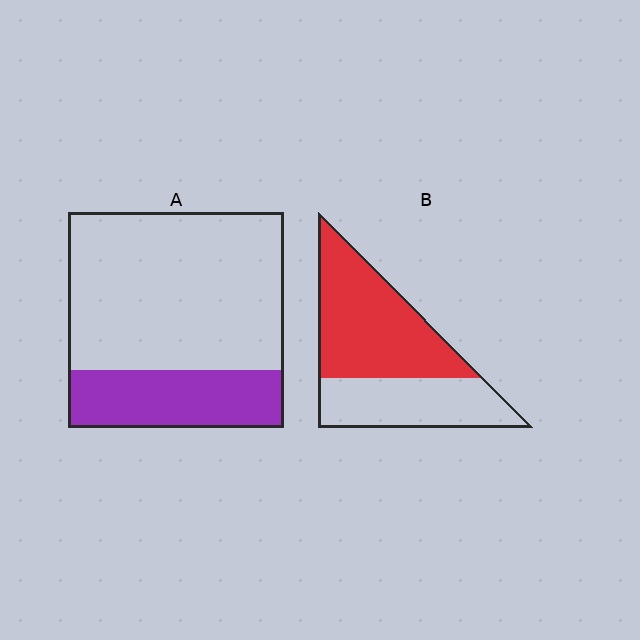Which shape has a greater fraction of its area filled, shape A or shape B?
Shape B.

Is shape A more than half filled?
No.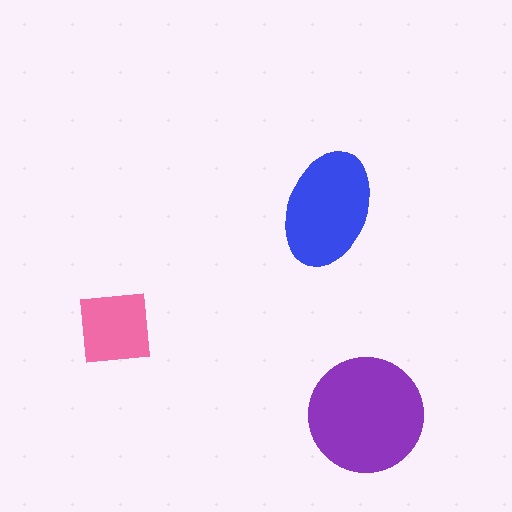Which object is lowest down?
The purple circle is bottommost.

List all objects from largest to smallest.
The purple circle, the blue ellipse, the pink square.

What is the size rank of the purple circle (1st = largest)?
1st.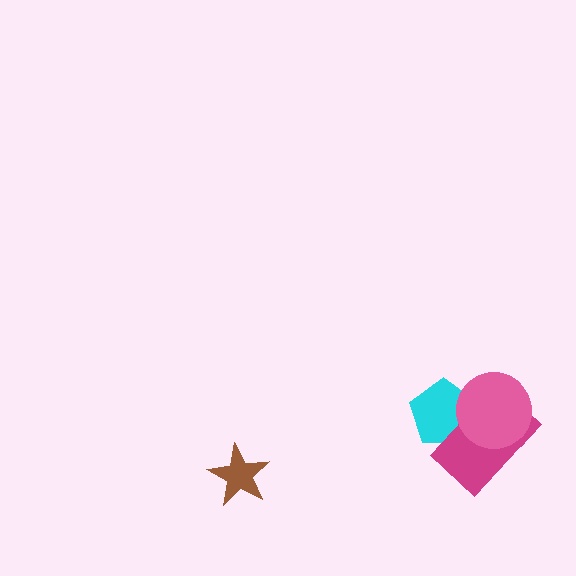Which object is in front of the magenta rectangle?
The pink circle is in front of the magenta rectangle.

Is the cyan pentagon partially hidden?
Yes, it is partially covered by another shape.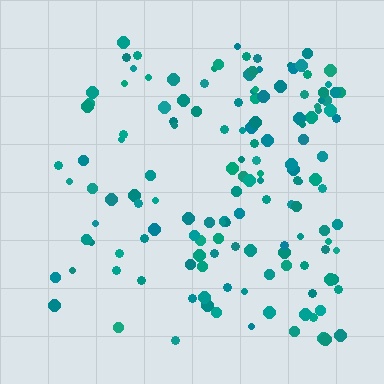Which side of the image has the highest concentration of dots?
The right.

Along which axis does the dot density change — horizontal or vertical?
Horizontal.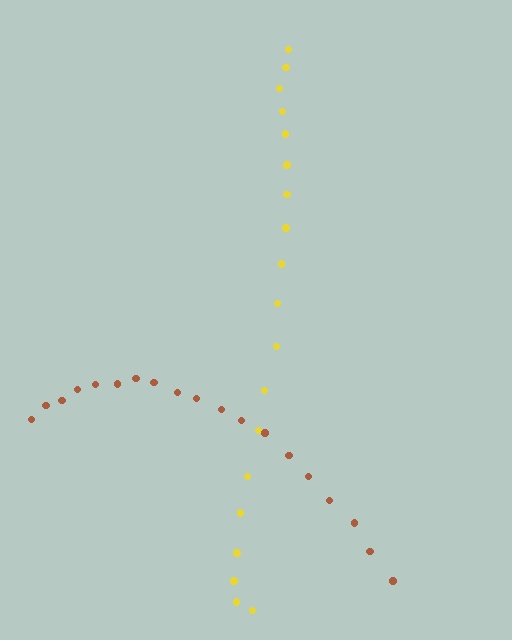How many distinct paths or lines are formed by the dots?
There are 2 distinct paths.